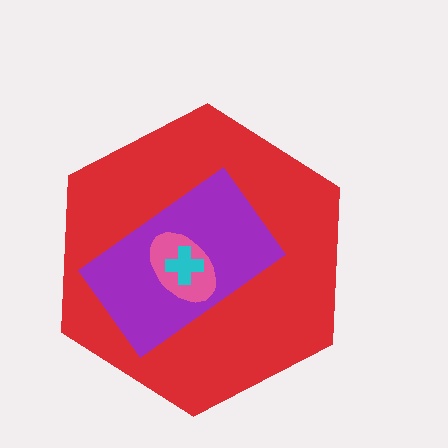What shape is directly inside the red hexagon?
The purple rectangle.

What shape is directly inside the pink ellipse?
The cyan cross.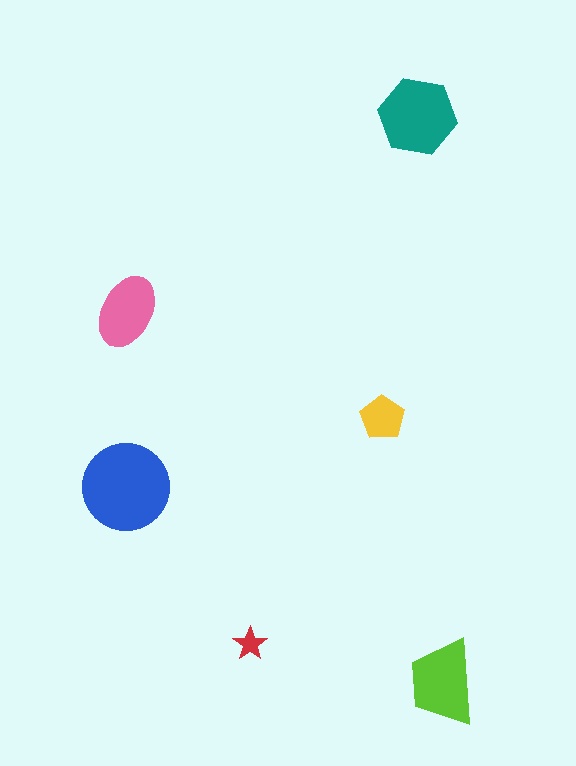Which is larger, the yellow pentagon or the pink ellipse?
The pink ellipse.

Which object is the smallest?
The red star.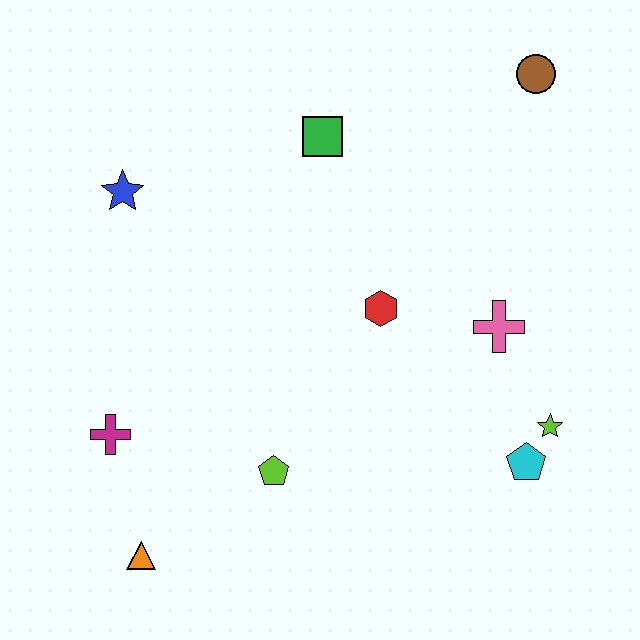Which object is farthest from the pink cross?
The orange triangle is farthest from the pink cross.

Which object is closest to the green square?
The red hexagon is closest to the green square.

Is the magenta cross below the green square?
Yes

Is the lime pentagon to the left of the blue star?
No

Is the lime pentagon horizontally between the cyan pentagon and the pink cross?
No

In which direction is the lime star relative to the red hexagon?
The lime star is to the right of the red hexagon.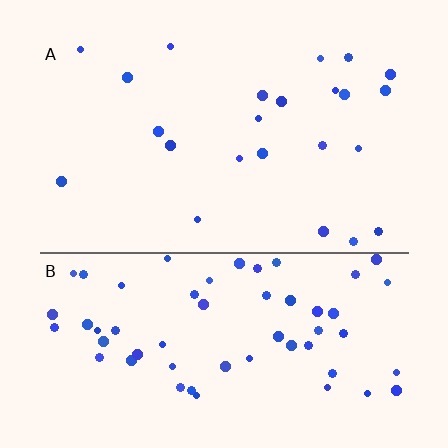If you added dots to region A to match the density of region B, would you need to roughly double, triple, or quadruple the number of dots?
Approximately triple.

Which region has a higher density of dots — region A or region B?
B (the bottom).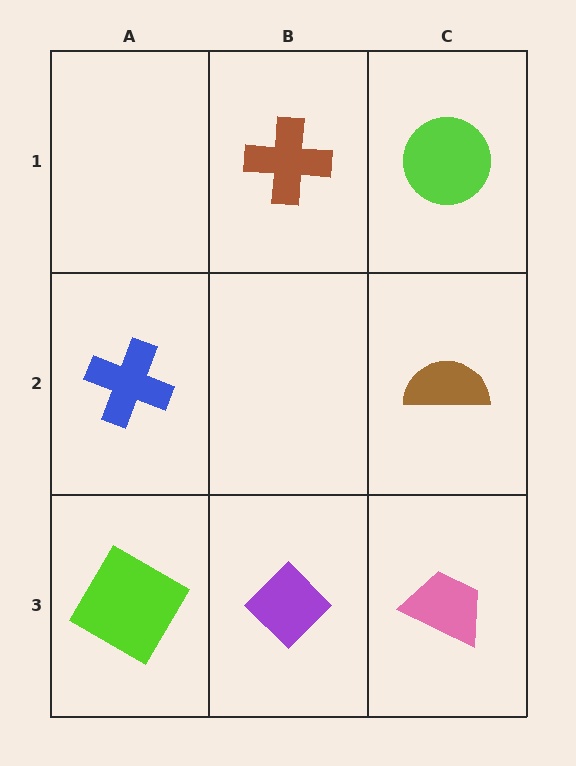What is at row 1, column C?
A lime circle.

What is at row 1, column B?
A brown cross.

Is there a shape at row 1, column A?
No, that cell is empty.